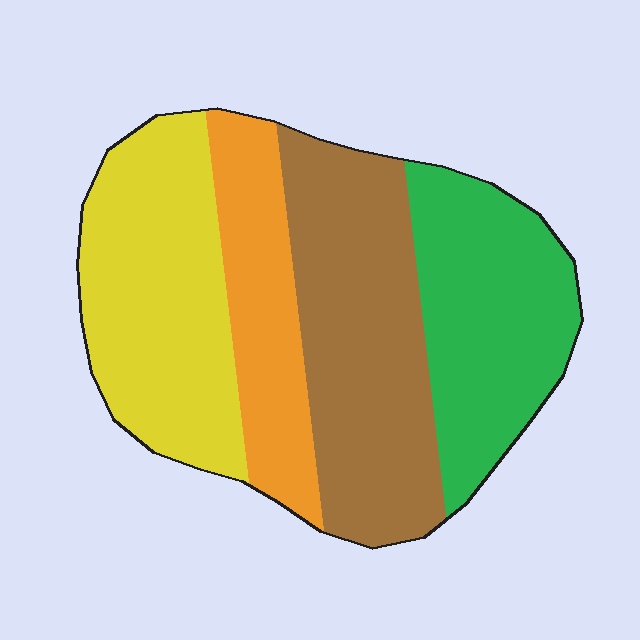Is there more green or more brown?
Brown.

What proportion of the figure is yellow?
Yellow covers 28% of the figure.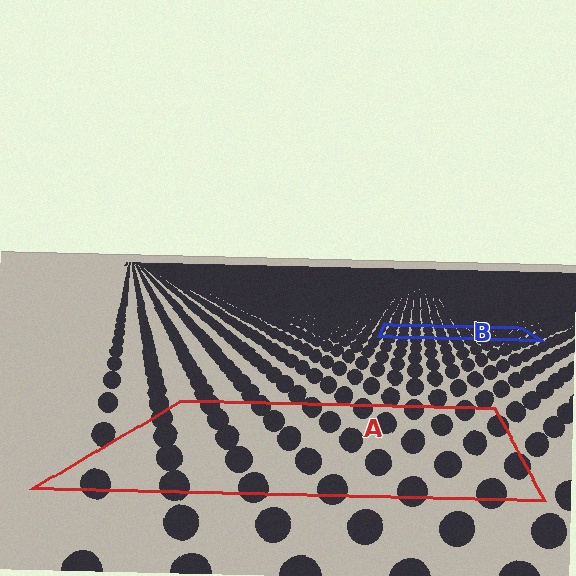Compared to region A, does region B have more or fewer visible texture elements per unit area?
Region B has more texture elements per unit area — they are packed more densely because it is farther away.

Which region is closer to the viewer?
Region A is closer. The texture elements there are larger and more spread out.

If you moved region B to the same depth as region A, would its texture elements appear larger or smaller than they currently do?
They would appear larger. At a closer depth, the same texture elements are projected at a bigger on-screen size.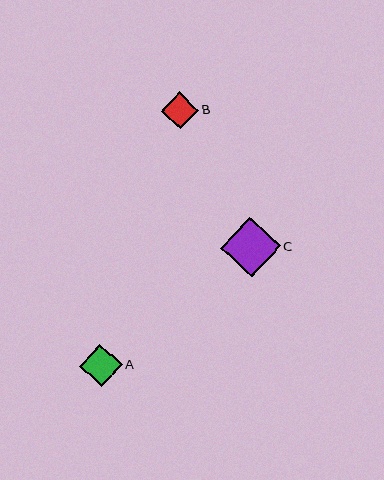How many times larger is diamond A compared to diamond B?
Diamond A is approximately 1.1 times the size of diamond B.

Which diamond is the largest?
Diamond C is the largest with a size of approximately 59 pixels.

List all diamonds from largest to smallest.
From largest to smallest: C, A, B.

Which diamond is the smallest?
Diamond B is the smallest with a size of approximately 37 pixels.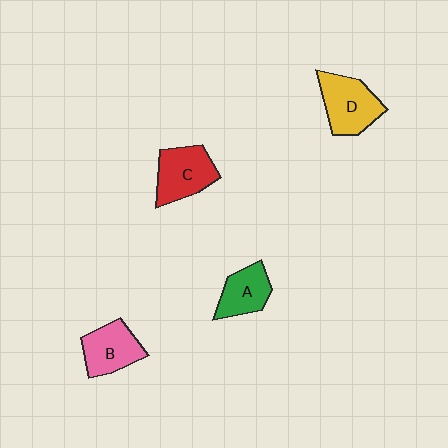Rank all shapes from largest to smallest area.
From largest to smallest: D (yellow), C (red), B (pink), A (green).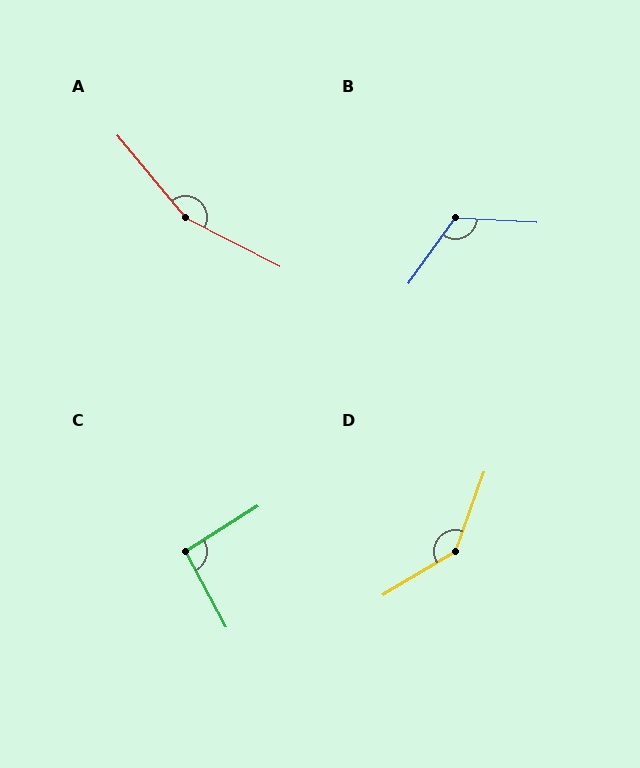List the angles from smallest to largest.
C (93°), B (123°), D (141°), A (156°).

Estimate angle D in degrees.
Approximately 141 degrees.